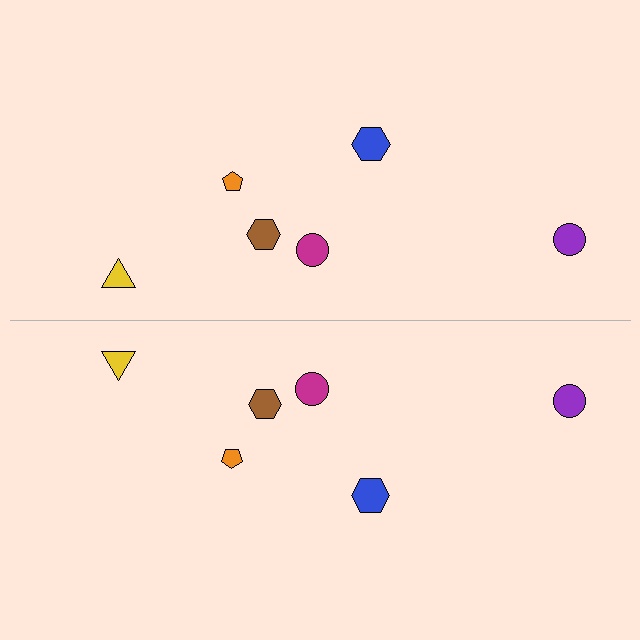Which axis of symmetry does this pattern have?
The pattern has a horizontal axis of symmetry running through the center of the image.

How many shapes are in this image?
There are 12 shapes in this image.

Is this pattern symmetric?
Yes, this pattern has bilateral (reflection) symmetry.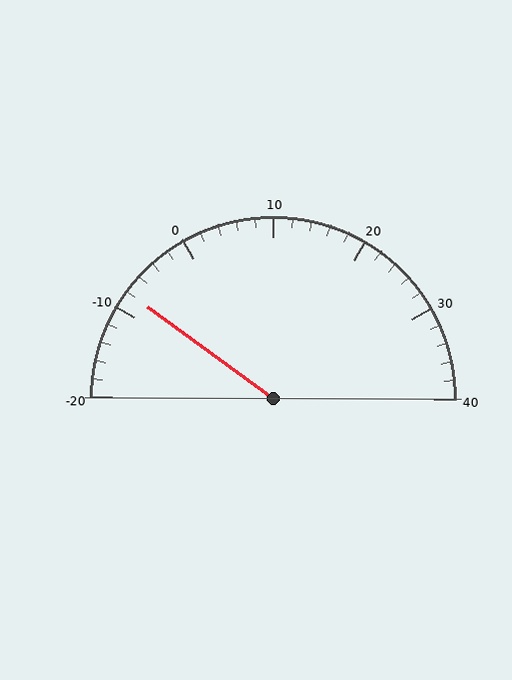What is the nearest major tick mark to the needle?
The nearest major tick mark is -10.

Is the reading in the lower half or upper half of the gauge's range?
The reading is in the lower half of the range (-20 to 40).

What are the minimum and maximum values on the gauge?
The gauge ranges from -20 to 40.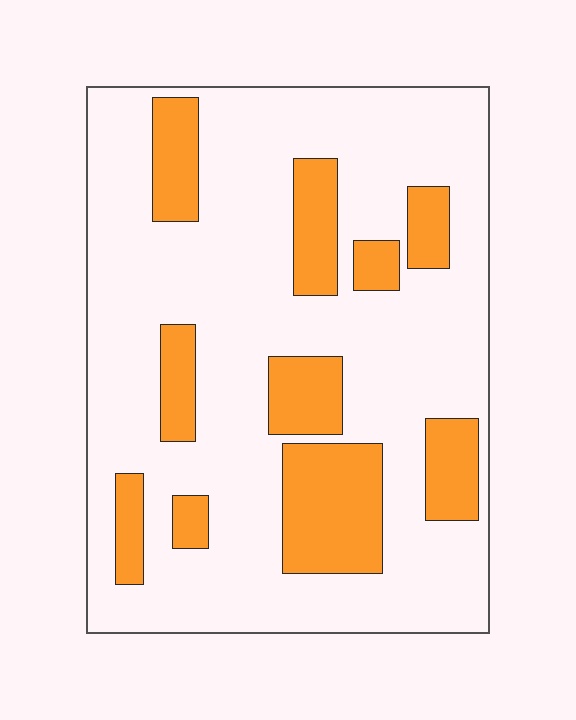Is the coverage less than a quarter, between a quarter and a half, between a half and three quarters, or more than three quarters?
Less than a quarter.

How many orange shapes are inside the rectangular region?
10.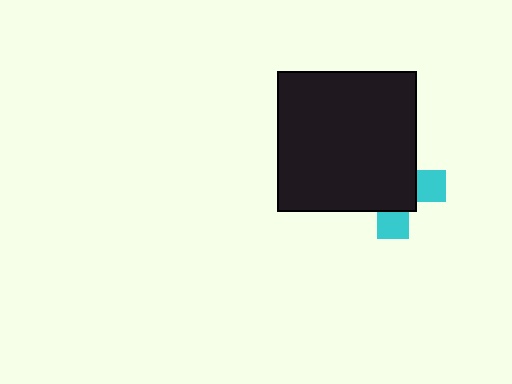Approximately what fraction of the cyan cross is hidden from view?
Roughly 69% of the cyan cross is hidden behind the black square.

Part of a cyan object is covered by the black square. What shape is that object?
It is a cross.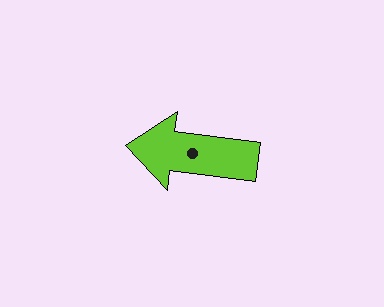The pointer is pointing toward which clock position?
Roughly 9 o'clock.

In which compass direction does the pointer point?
West.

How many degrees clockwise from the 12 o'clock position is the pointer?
Approximately 277 degrees.